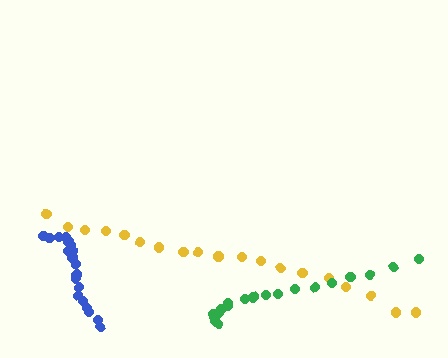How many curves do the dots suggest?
There are 3 distinct paths.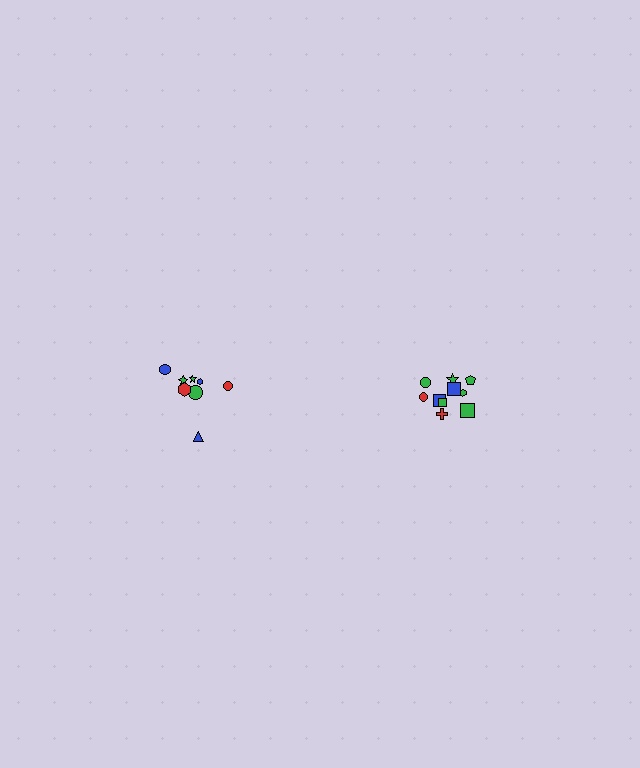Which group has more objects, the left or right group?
The right group.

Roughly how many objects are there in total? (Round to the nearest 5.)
Roughly 20 objects in total.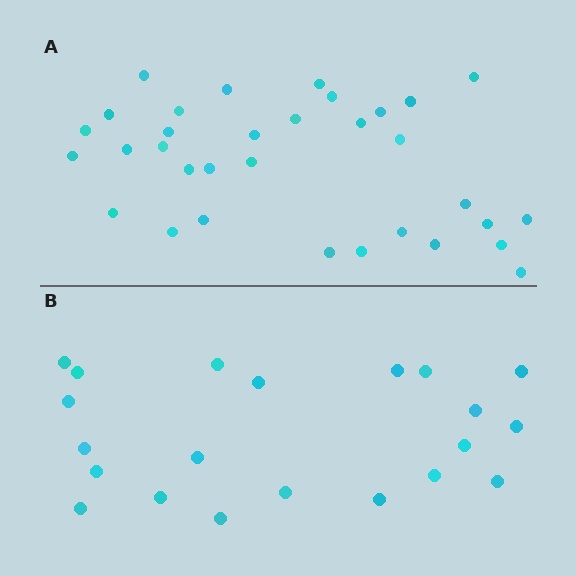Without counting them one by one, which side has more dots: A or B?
Region A (the top region) has more dots.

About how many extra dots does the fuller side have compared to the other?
Region A has roughly 12 or so more dots than region B.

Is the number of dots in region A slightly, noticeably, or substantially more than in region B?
Region A has substantially more. The ratio is roughly 1.6 to 1.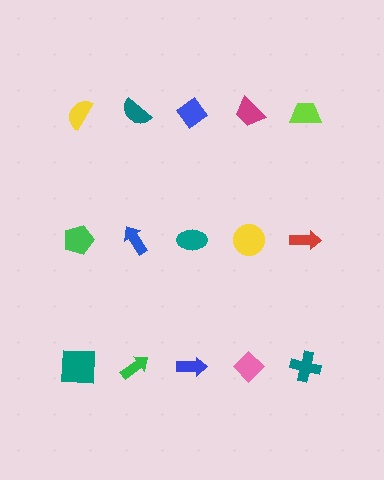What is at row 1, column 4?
A magenta trapezoid.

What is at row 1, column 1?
A yellow semicircle.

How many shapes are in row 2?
5 shapes.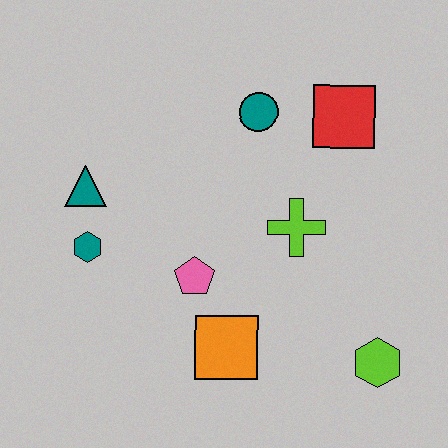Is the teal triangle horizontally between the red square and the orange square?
No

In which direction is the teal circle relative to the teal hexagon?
The teal circle is to the right of the teal hexagon.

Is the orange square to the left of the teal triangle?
No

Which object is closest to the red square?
The teal circle is closest to the red square.